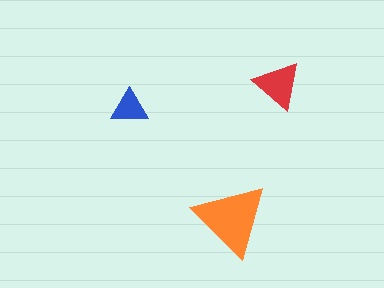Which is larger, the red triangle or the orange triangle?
The orange one.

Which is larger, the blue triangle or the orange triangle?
The orange one.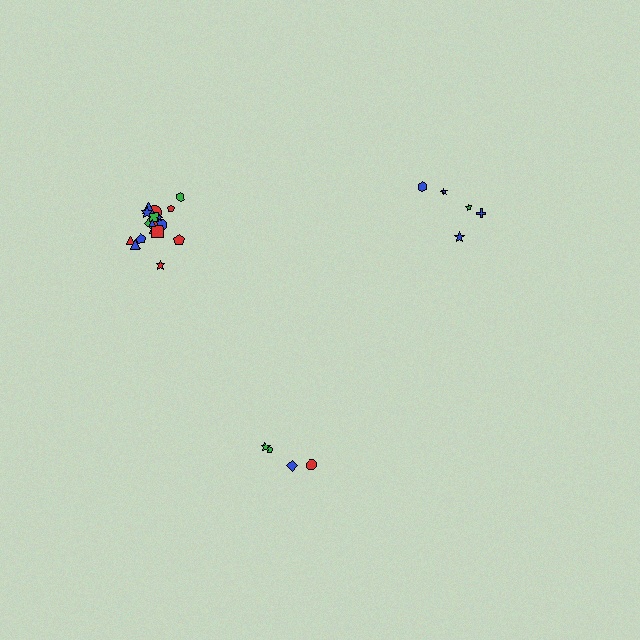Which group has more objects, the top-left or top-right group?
The top-left group.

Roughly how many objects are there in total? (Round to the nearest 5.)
Roughly 30 objects in total.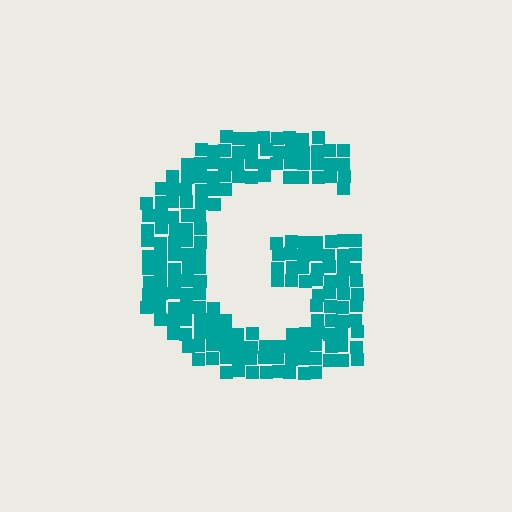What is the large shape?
The large shape is the letter G.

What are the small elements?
The small elements are squares.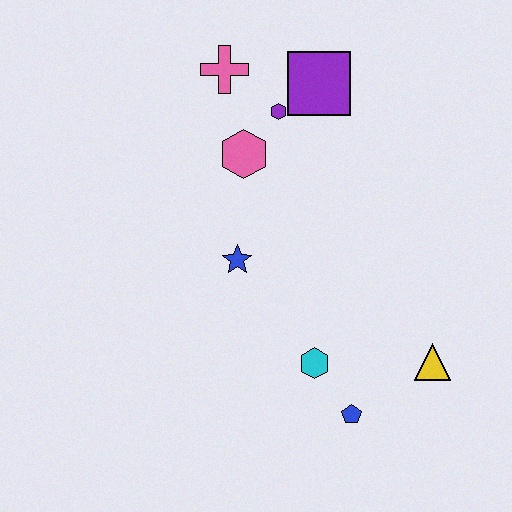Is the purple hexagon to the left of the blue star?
No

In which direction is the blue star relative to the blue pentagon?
The blue star is above the blue pentagon.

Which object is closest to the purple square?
The purple hexagon is closest to the purple square.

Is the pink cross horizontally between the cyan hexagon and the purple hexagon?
No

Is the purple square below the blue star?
No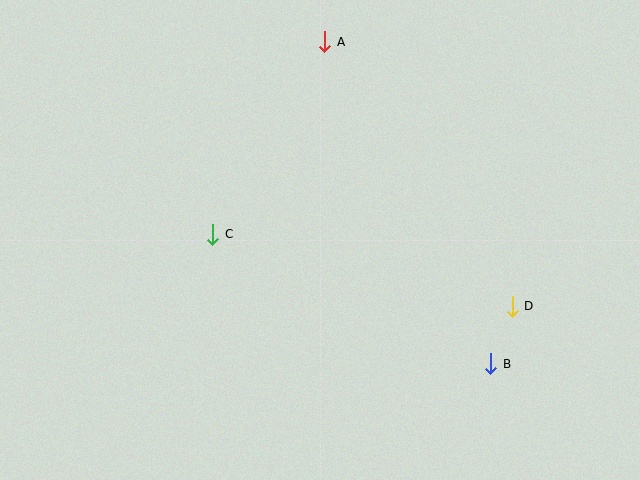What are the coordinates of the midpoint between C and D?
The midpoint between C and D is at (362, 270).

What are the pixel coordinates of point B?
Point B is at (490, 364).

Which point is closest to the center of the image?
Point C at (213, 234) is closest to the center.